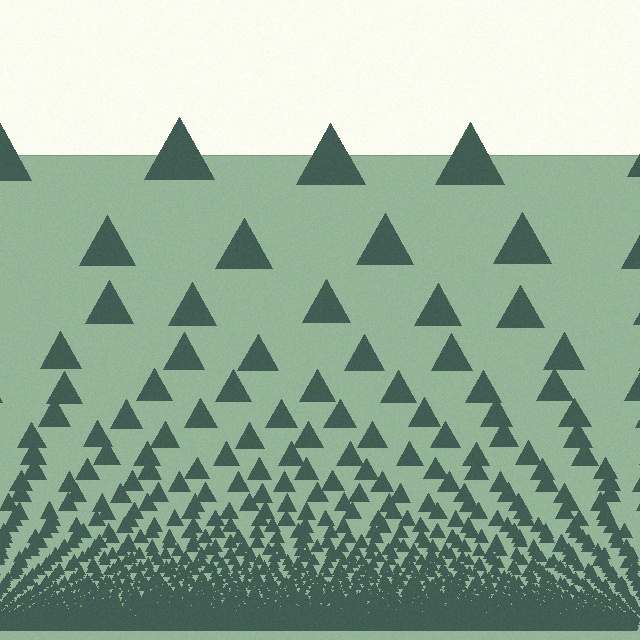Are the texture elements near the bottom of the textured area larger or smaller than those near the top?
Smaller. The gradient is inverted — elements near the bottom are smaller and denser.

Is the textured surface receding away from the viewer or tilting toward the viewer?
The surface appears to tilt toward the viewer. Texture elements get larger and sparser toward the top.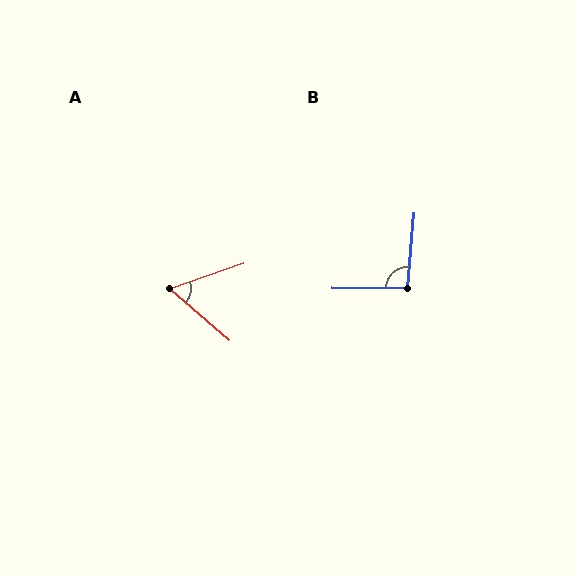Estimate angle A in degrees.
Approximately 60 degrees.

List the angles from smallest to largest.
A (60°), B (94°).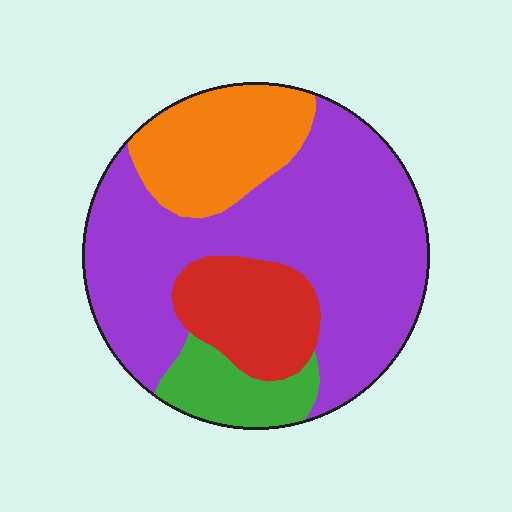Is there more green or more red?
Red.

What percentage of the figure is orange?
Orange covers roughly 20% of the figure.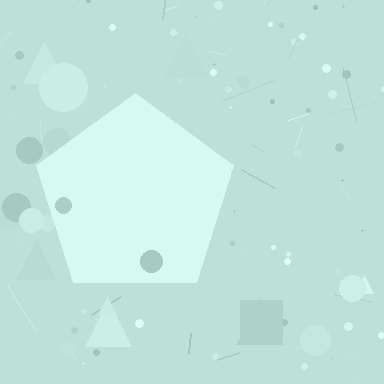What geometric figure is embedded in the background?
A pentagon is embedded in the background.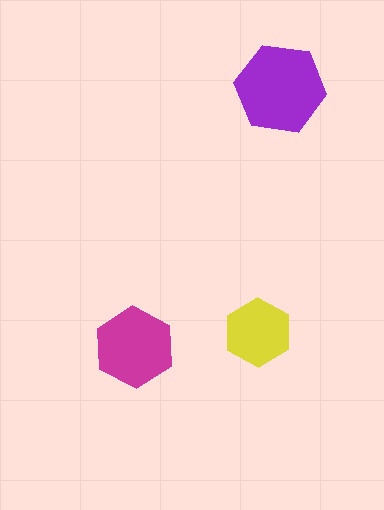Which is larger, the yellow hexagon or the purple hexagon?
The purple one.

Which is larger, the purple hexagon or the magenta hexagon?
The purple one.